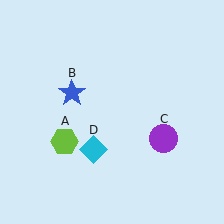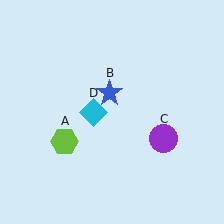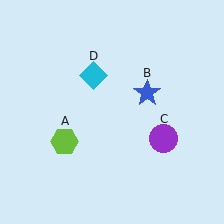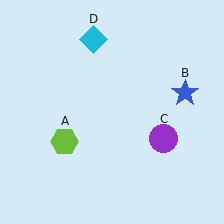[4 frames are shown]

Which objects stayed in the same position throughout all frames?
Lime hexagon (object A) and purple circle (object C) remained stationary.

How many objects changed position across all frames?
2 objects changed position: blue star (object B), cyan diamond (object D).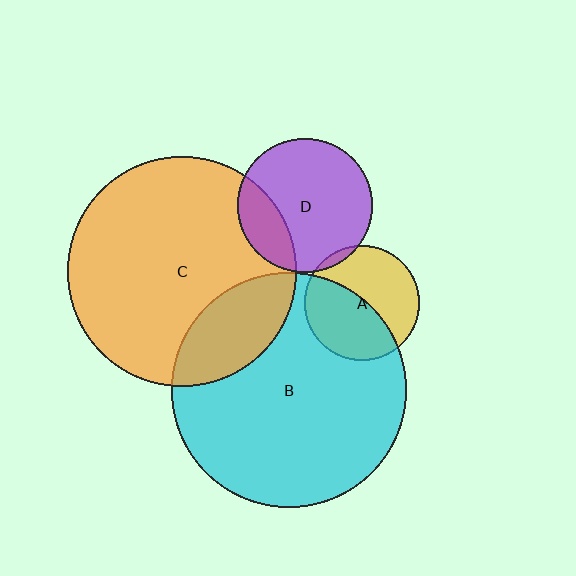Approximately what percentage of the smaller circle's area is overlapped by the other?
Approximately 20%.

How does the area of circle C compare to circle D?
Approximately 2.9 times.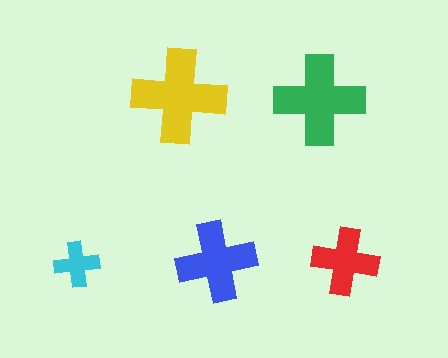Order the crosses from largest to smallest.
the yellow one, the green one, the blue one, the red one, the cyan one.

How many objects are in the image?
There are 5 objects in the image.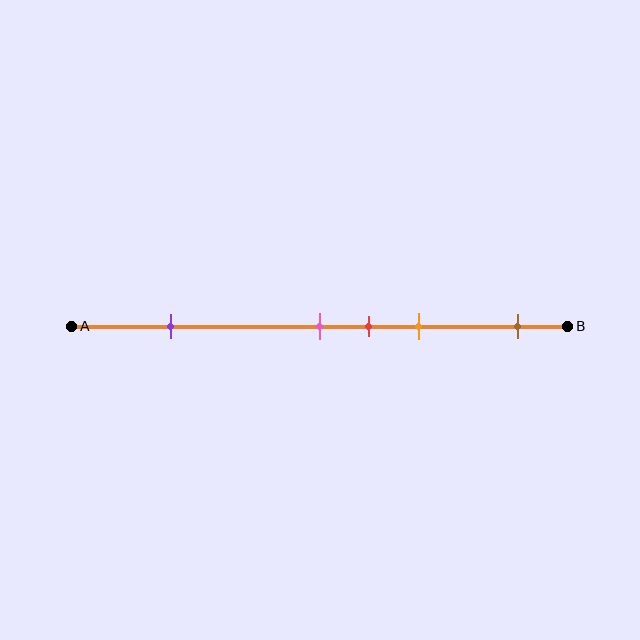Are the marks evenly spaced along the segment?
No, the marks are not evenly spaced.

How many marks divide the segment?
There are 5 marks dividing the segment.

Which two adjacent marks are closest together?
The pink and red marks are the closest adjacent pair.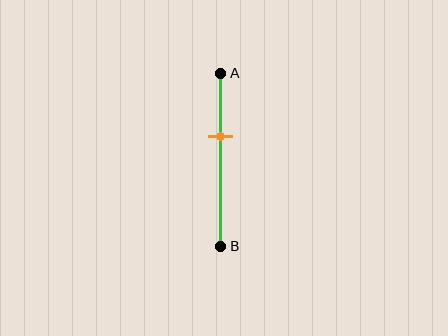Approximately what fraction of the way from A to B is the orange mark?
The orange mark is approximately 35% of the way from A to B.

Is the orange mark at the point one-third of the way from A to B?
No, the mark is at about 35% from A, not at the 33% one-third point.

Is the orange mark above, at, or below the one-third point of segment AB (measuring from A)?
The orange mark is below the one-third point of segment AB.